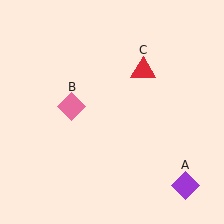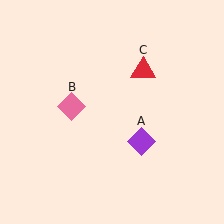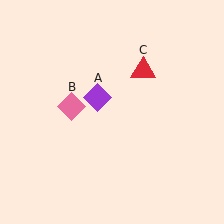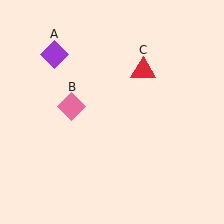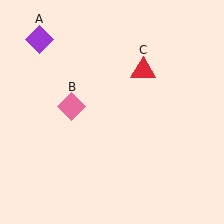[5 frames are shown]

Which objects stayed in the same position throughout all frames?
Pink diamond (object B) and red triangle (object C) remained stationary.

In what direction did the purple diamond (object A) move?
The purple diamond (object A) moved up and to the left.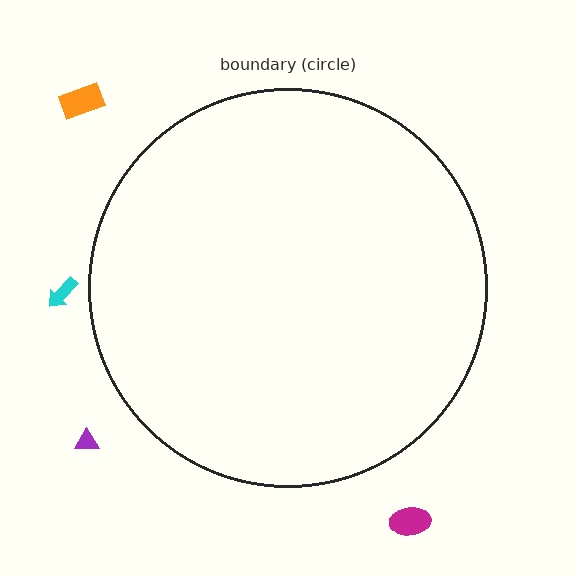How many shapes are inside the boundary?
0 inside, 4 outside.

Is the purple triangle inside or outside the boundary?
Outside.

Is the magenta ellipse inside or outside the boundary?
Outside.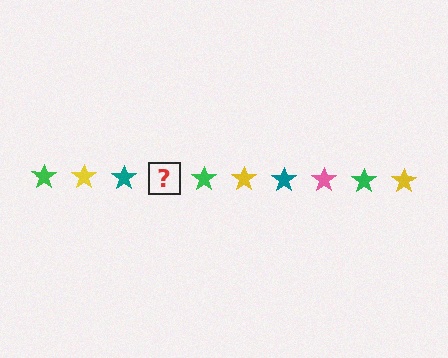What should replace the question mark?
The question mark should be replaced with a pink star.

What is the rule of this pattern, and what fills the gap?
The rule is that the pattern cycles through green, yellow, teal, pink stars. The gap should be filled with a pink star.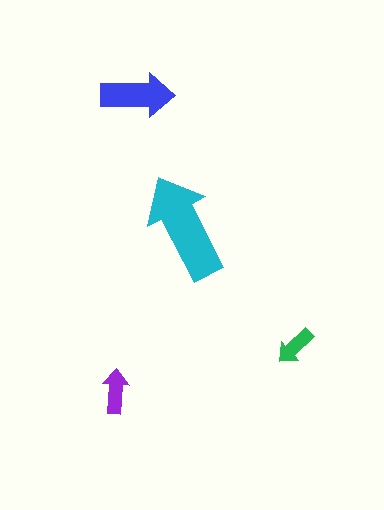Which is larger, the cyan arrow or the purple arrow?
The cyan one.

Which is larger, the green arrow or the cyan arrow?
The cyan one.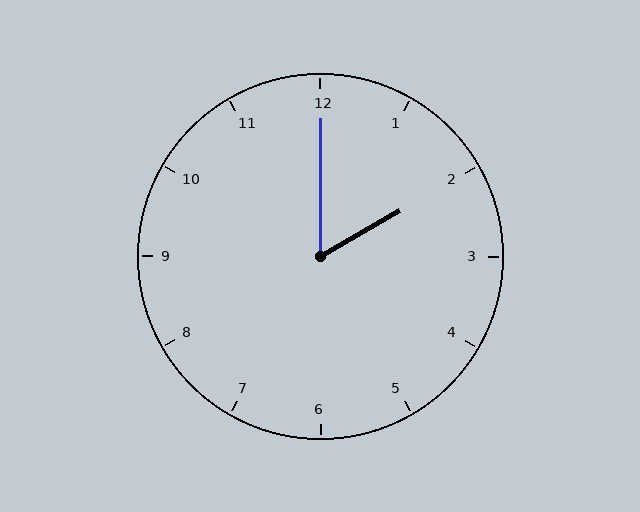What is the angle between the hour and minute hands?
Approximately 60 degrees.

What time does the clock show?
2:00.